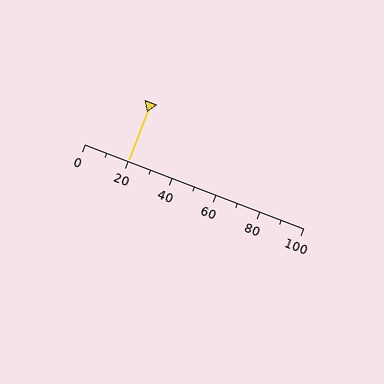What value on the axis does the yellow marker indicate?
The marker indicates approximately 20.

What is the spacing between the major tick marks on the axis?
The major ticks are spaced 20 apart.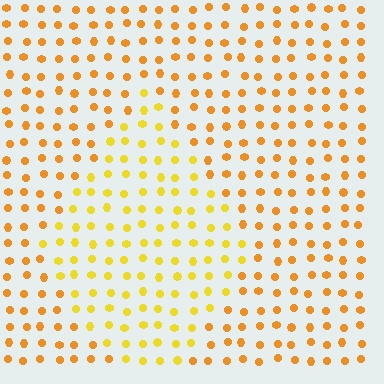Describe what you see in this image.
The image is filled with small orange elements in a uniform arrangement. A diamond-shaped region is visible where the elements are tinted to a slightly different hue, forming a subtle color boundary.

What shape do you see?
I see a diamond.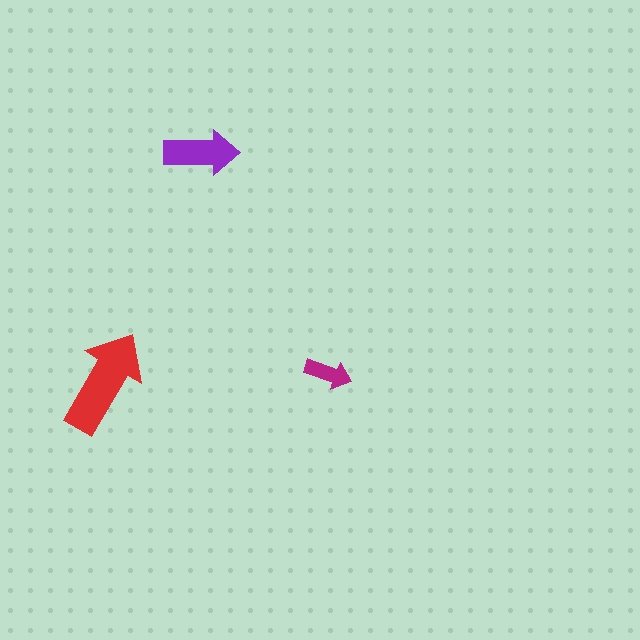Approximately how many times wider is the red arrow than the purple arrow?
About 1.5 times wider.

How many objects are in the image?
There are 3 objects in the image.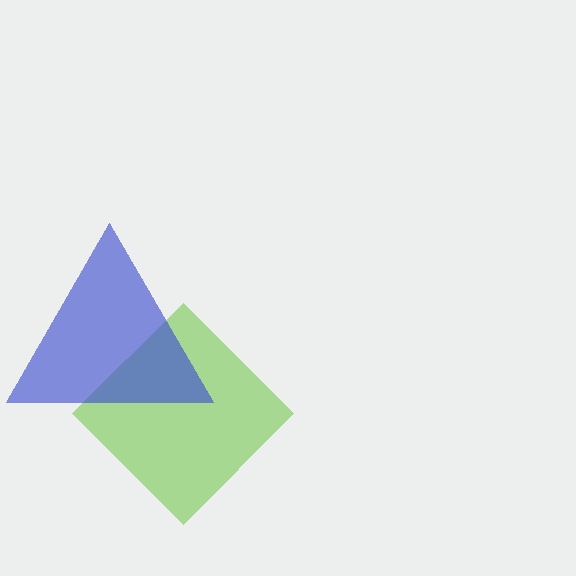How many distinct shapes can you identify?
There are 2 distinct shapes: a lime diamond, a blue triangle.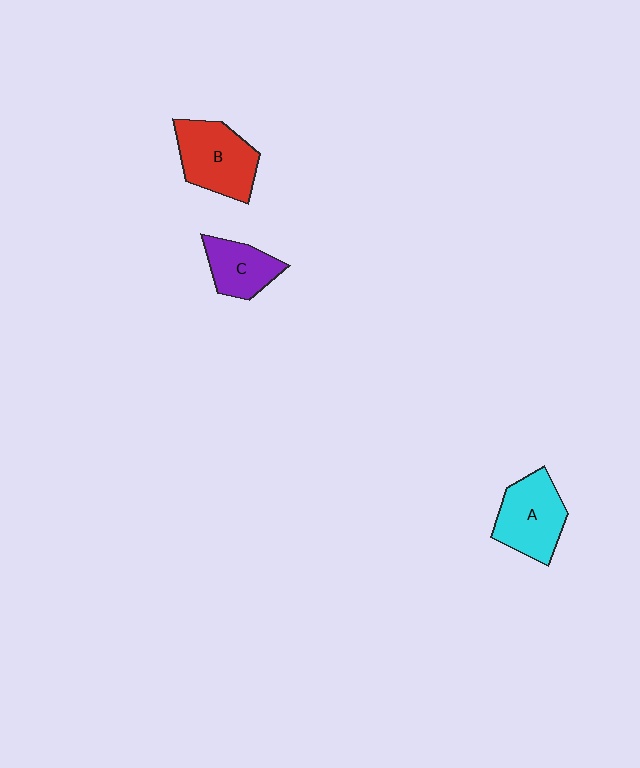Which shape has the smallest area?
Shape C (purple).